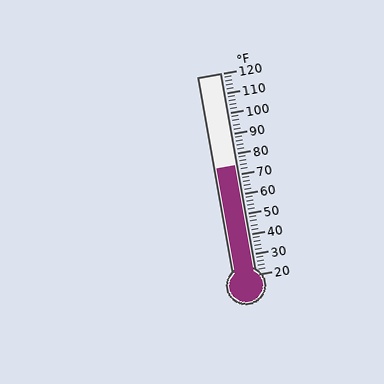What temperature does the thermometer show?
The thermometer shows approximately 74°F.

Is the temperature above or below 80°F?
The temperature is below 80°F.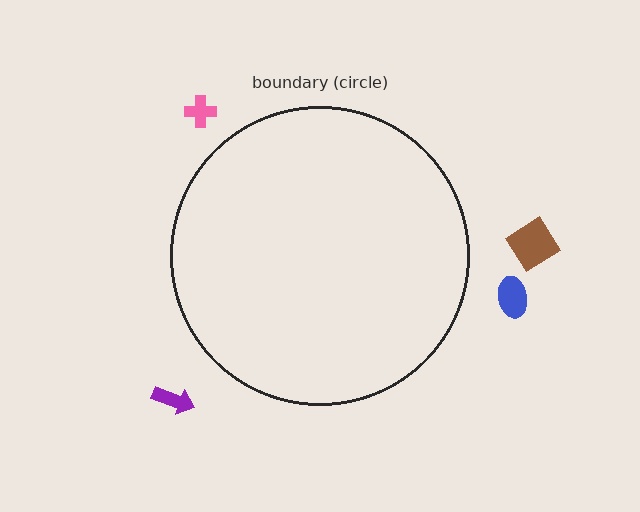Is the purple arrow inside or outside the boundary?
Outside.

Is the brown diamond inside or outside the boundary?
Outside.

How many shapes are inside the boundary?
0 inside, 4 outside.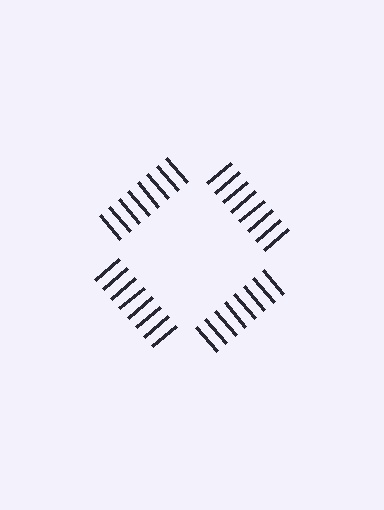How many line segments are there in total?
32 — 8 along each of the 4 edges.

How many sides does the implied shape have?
4 sides — the line-ends trace a square.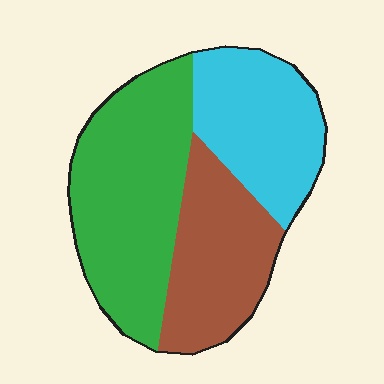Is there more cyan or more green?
Green.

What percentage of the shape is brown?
Brown covers around 30% of the shape.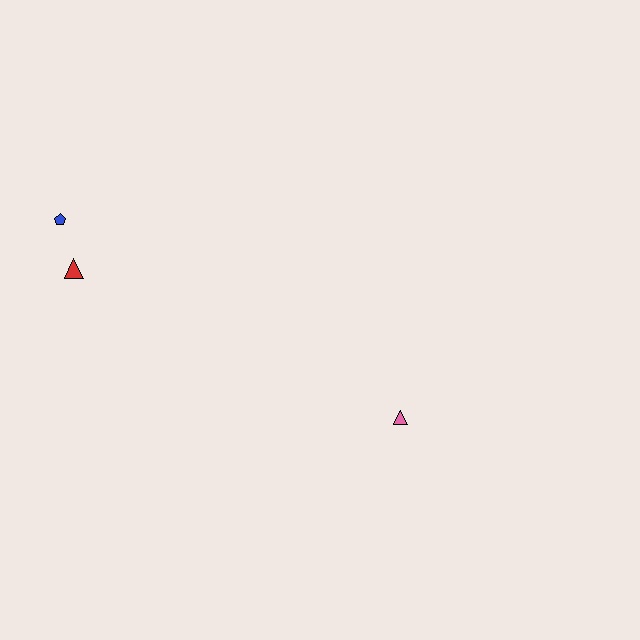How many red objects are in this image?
There is 1 red object.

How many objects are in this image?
There are 3 objects.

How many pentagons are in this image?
There is 1 pentagon.